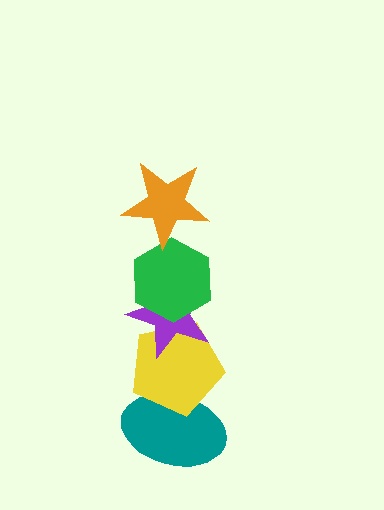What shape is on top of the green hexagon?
The orange star is on top of the green hexagon.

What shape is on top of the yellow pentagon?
The purple star is on top of the yellow pentagon.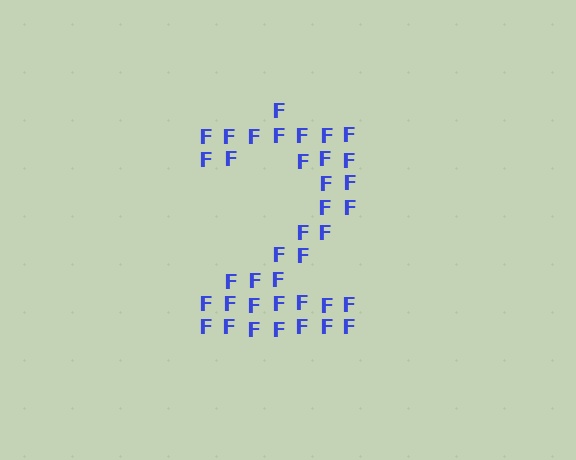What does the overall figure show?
The overall figure shows the digit 2.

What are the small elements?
The small elements are letter F's.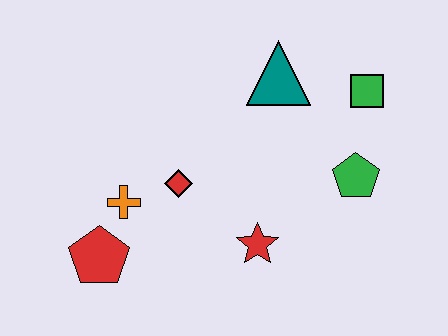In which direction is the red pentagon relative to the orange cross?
The red pentagon is below the orange cross.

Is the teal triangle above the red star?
Yes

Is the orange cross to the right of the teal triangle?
No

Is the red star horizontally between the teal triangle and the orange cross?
Yes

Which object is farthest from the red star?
The green square is farthest from the red star.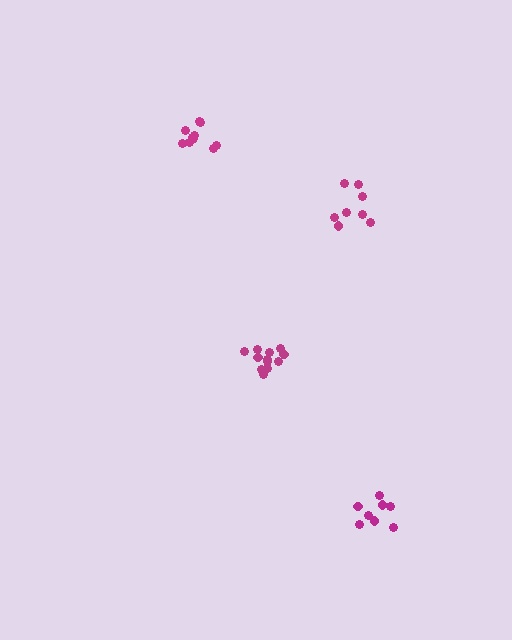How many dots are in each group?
Group 1: 11 dots, Group 2: 12 dots, Group 3: 8 dots, Group 4: 8 dots (39 total).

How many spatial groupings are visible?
There are 4 spatial groupings.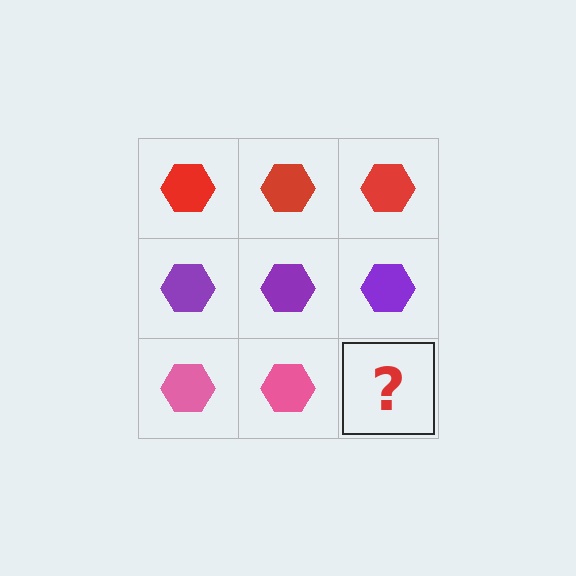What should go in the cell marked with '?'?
The missing cell should contain a pink hexagon.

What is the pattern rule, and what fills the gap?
The rule is that each row has a consistent color. The gap should be filled with a pink hexagon.